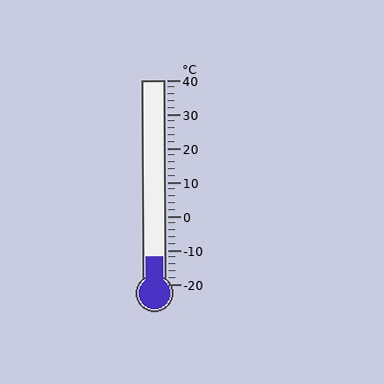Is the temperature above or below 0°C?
The temperature is below 0°C.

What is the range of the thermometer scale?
The thermometer scale ranges from -20°C to 40°C.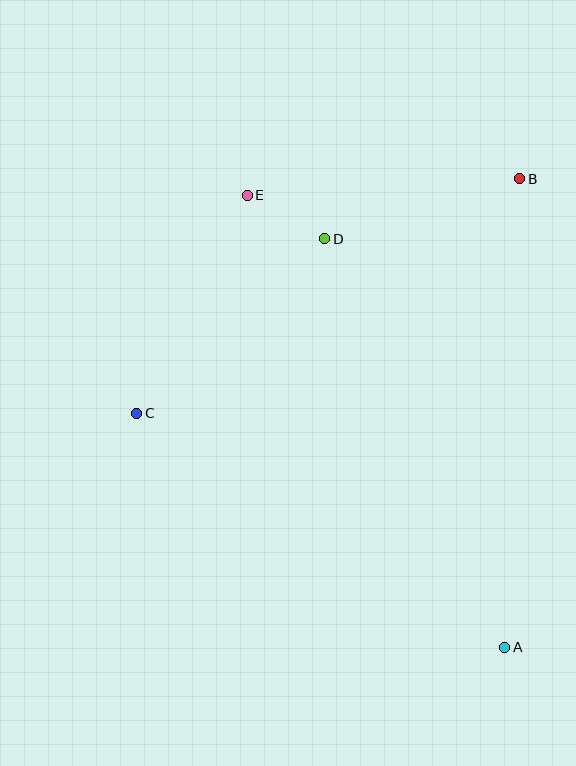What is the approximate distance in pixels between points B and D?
The distance between B and D is approximately 204 pixels.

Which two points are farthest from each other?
Points A and E are farthest from each other.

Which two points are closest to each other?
Points D and E are closest to each other.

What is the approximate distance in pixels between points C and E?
The distance between C and E is approximately 245 pixels.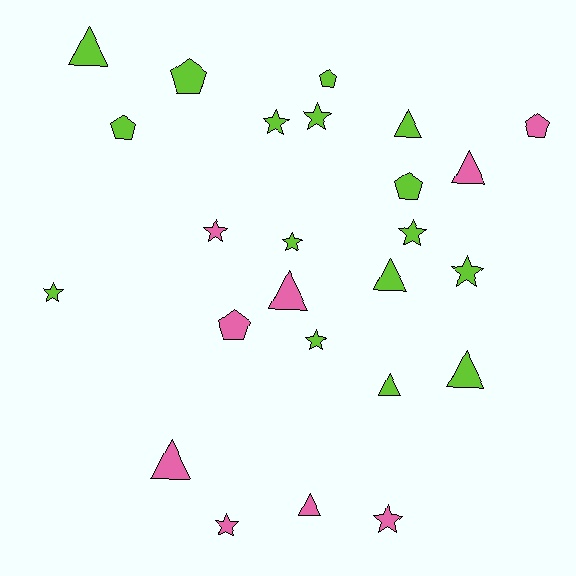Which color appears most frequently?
Lime, with 16 objects.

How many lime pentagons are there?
There are 4 lime pentagons.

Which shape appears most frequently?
Star, with 10 objects.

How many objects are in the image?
There are 25 objects.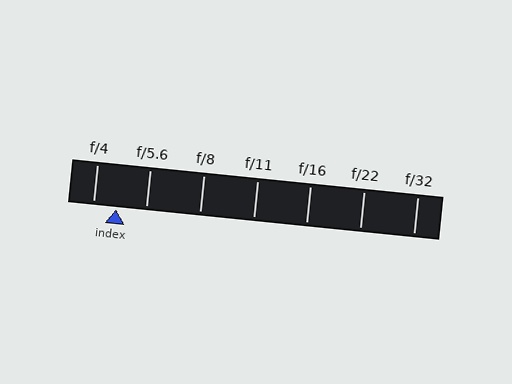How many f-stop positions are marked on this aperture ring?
There are 7 f-stop positions marked.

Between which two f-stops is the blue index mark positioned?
The index mark is between f/4 and f/5.6.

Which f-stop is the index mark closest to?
The index mark is closest to f/4.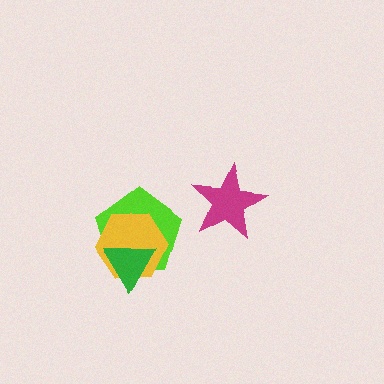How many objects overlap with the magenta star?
0 objects overlap with the magenta star.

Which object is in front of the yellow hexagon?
The green triangle is in front of the yellow hexagon.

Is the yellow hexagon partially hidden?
Yes, it is partially covered by another shape.